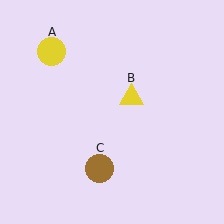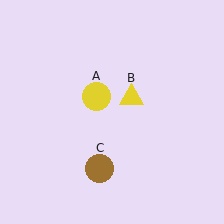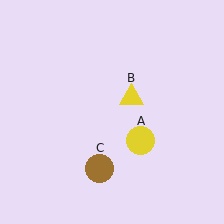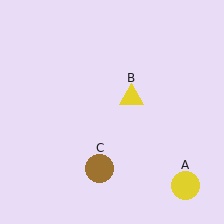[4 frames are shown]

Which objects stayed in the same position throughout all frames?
Yellow triangle (object B) and brown circle (object C) remained stationary.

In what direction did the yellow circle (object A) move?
The yellow circle (object A) moved down and to the right.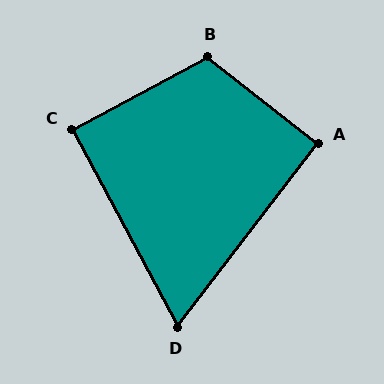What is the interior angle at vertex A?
Approximately 90 degrees (approximately right).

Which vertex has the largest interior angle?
B, at approximately 114 degrees.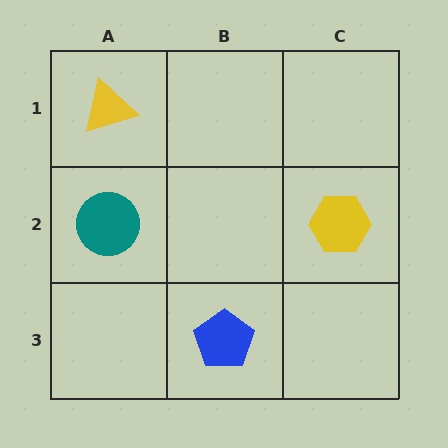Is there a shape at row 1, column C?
No, that cell is empty.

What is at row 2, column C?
A yellow hexagon.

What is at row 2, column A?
A teal circle.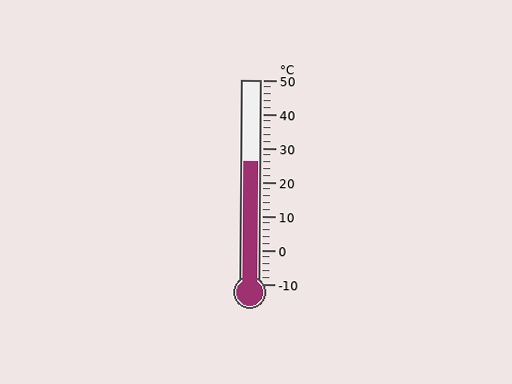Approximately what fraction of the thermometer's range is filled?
The thermometer is filled to approximately 60% of its range.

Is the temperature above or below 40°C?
The temperature is below 40°C.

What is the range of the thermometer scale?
The thermometer scale ranges from -10°C to 50°C.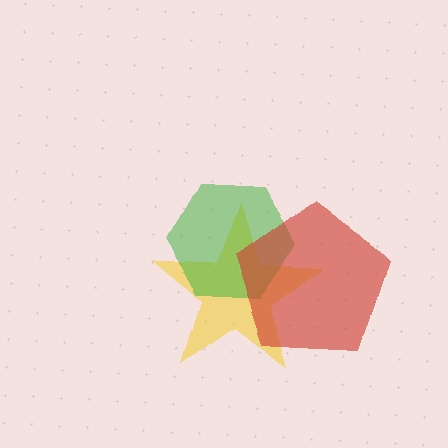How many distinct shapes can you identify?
There are 3 distinct shapes: a yellow star, a green hexagon, a red pentagon.